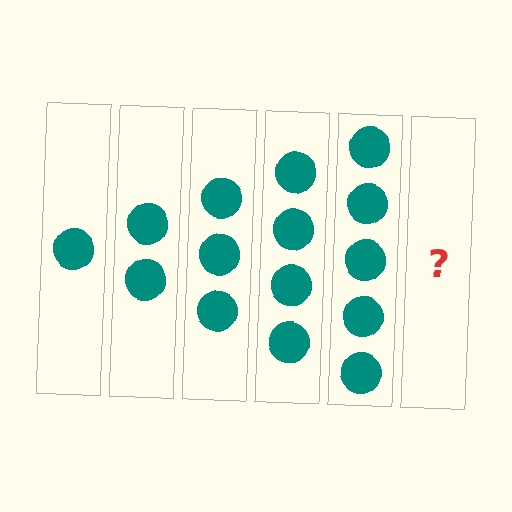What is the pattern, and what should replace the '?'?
The pattern is that each step adds one more circle. The '?' should be 6 circles.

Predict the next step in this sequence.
The next step is 6 circles.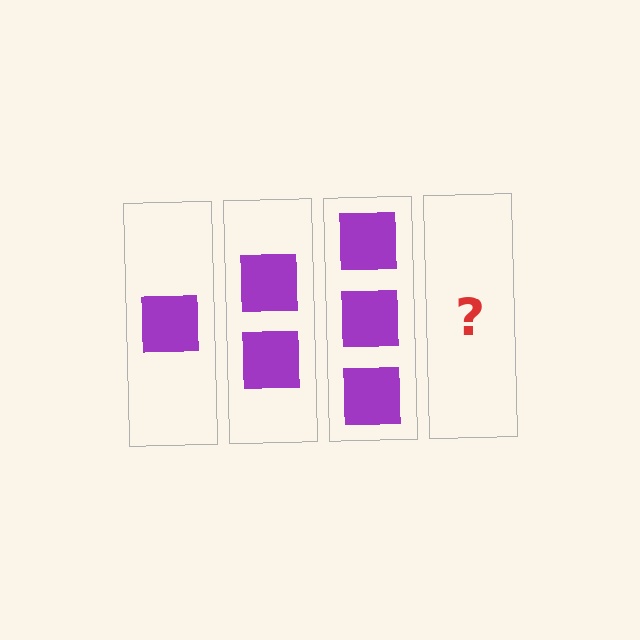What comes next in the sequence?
The next element should be 4 squares.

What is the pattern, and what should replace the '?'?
The pattern is that each step adds one more square. The '?' should be 4 squares.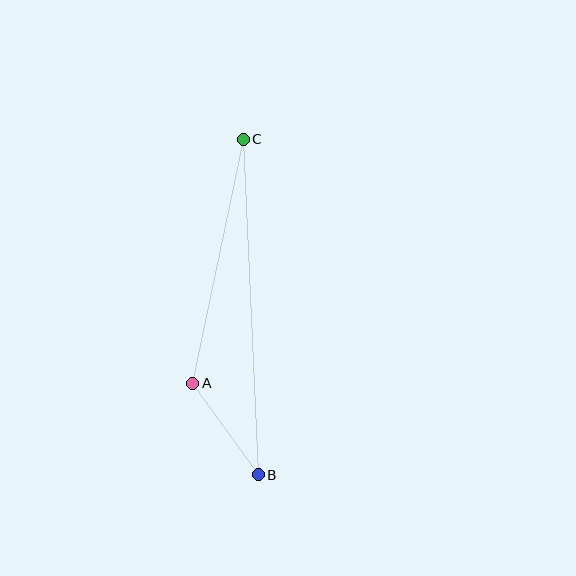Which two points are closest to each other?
Points A and B are closest to each other.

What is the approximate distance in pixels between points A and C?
The distance between A and C is approximately 249 pixels.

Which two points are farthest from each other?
Points B and C are farthest from each other.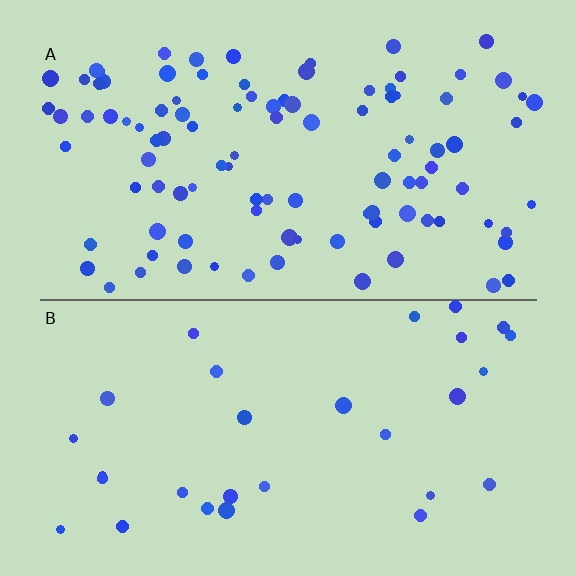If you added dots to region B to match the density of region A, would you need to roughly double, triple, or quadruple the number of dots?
Approximately triple.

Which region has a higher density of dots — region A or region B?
A (the top).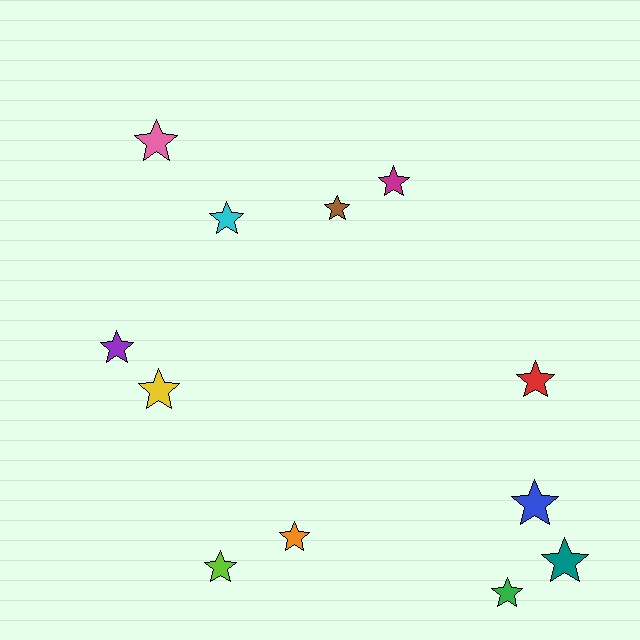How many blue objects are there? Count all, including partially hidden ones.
There is 1 blue object.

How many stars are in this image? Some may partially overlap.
There are 12 stars.